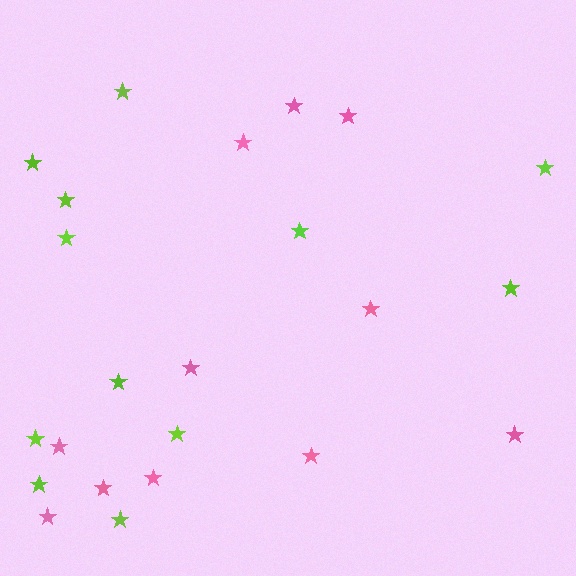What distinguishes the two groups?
There are 2 groups: one group of lime stars (12) and one group of pink stars (11).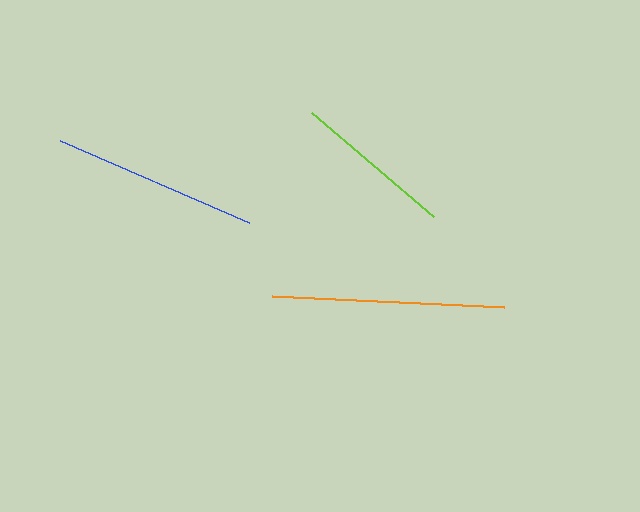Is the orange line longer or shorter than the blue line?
The orange line is longer than the blue line.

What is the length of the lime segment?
The lime segment is approximately 160 pixels long.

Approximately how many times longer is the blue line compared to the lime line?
The blue line is approximately 1.3 times the length of the lime line.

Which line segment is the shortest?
The lime line is the shortest at approximately 160 pixels.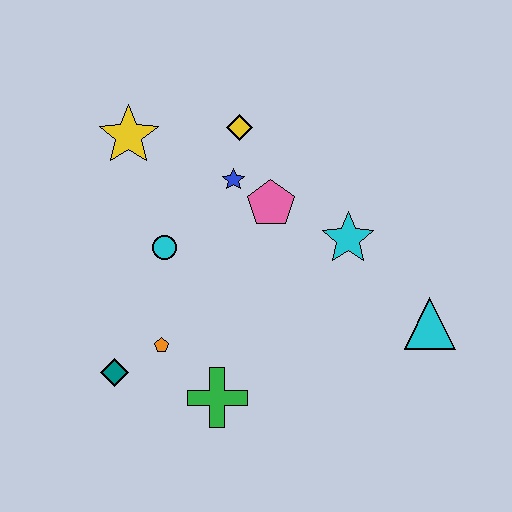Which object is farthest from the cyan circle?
The cyan triangle is farthest from the cyan circle.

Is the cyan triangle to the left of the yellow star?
No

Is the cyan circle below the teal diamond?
No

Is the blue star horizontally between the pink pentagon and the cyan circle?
Yes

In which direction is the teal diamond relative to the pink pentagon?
The teal diamond is below the pink pentagon.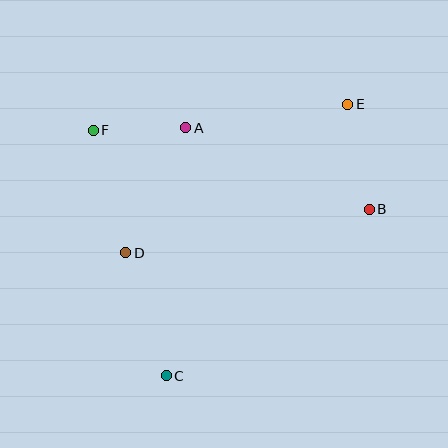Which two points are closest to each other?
Points A and F are closest to each other.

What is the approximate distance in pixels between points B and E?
The distance between B and E is approximately 107 pixels.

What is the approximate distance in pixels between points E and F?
The distance between E and F is approximately 256 pixels.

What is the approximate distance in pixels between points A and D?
The distance between A and D is approximately 139 pixels.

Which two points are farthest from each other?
Points C and E are farthest from each other.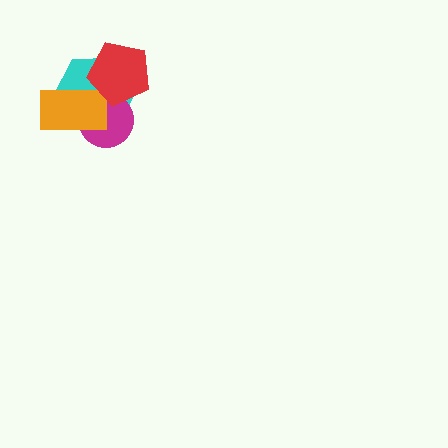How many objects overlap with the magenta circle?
3 objects overlap with the magenta circle.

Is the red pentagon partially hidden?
No, no other shape covers it.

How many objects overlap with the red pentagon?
3 objects overlap with the red pentagon.